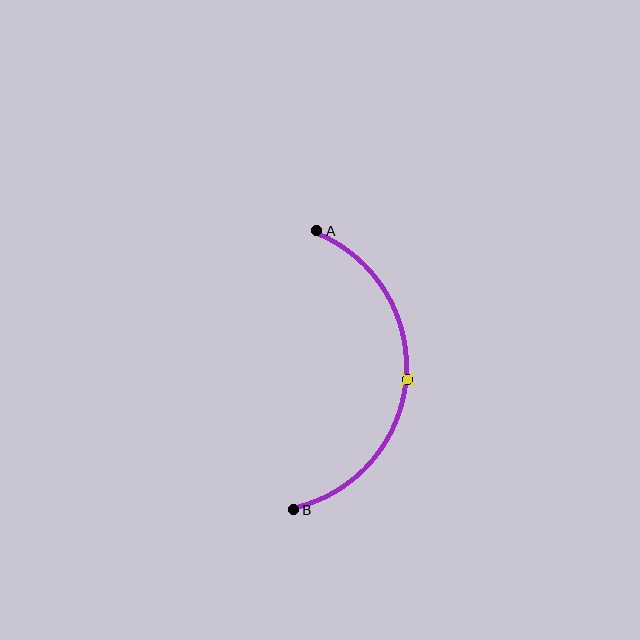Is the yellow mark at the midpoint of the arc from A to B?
Yes. The yellow mark lies on the arc at equal arc-length from both A and B — it is the arc midpoint.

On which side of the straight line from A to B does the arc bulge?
The arc bulges to the right of the straight line connecting A and B.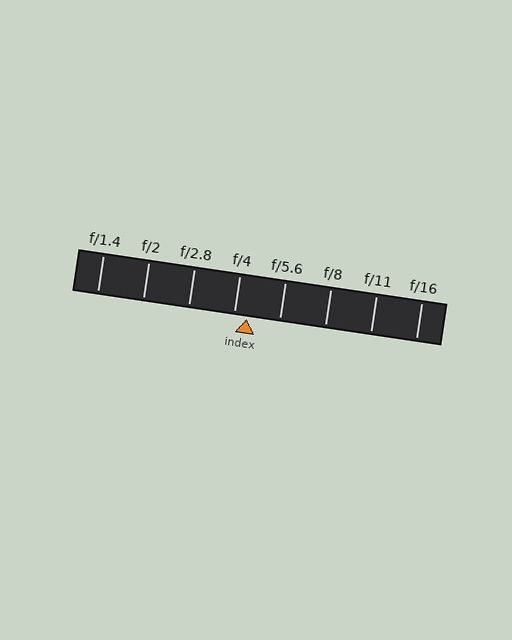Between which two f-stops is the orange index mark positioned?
The index mark is between f/4 and f/5.6.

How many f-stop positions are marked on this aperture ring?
There are 8 f-stop positions marked.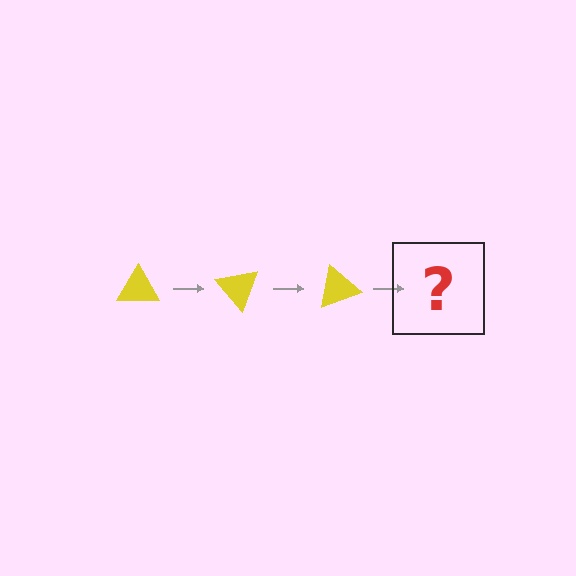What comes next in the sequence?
The next element should be a yellow triangle rotated 150 degrees.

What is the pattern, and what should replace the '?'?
The pattern is that the triangle rotates 50 degrees each step. The '?' should be a yellow triangle rotated 150 degrees.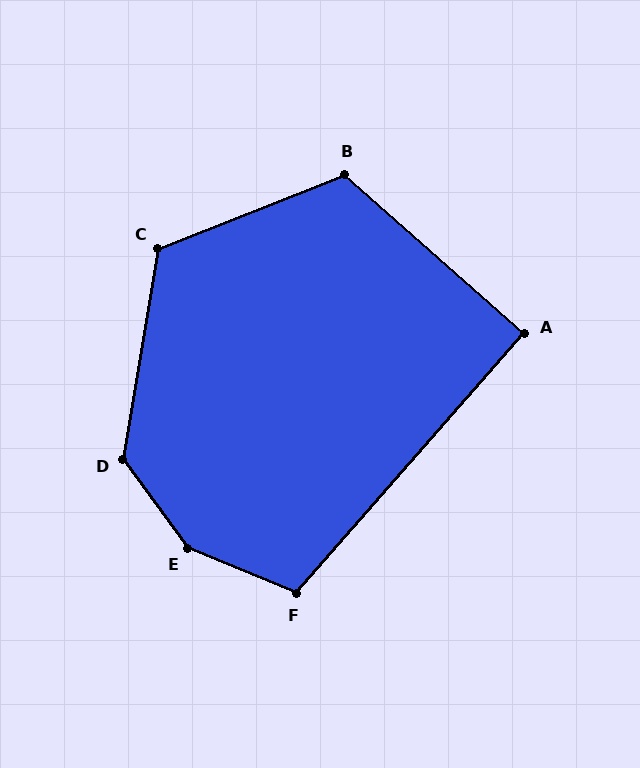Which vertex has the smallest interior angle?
A, at approximately 90 degrees.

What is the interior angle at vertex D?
Approximately 135 degrees (obtuse).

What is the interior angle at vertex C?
Approximately 121 degrees (obtuse).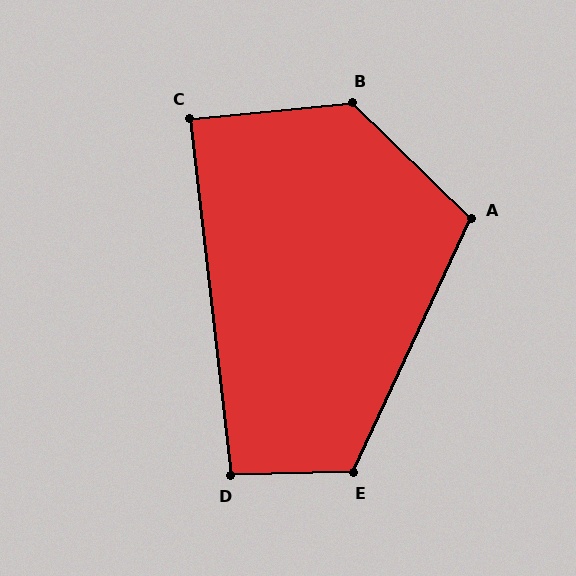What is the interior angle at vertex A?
Approximately 109 degrees (obtuse).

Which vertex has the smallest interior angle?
C, at approximately 89 degrees.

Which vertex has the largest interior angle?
B, at approximately 130 degrees.